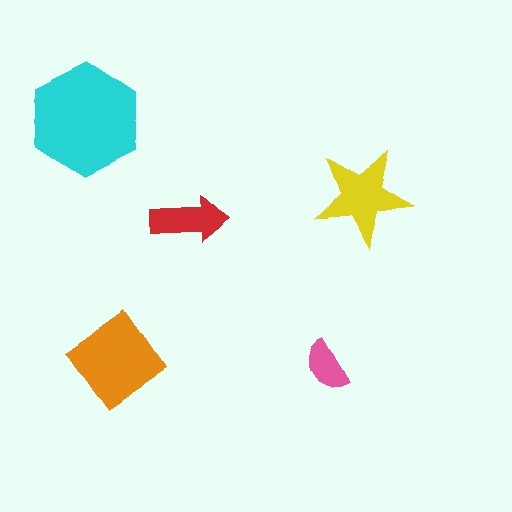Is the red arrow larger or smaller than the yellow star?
Smaller.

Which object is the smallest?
The pink semicircle.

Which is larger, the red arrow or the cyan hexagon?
The cyan hexagon.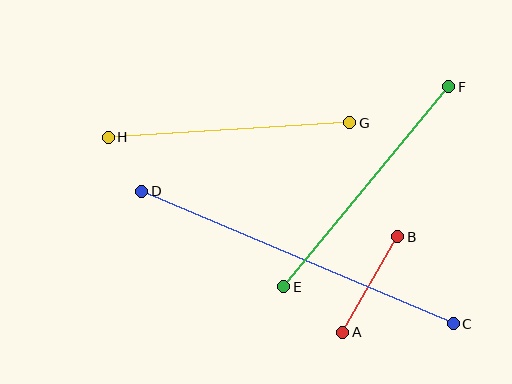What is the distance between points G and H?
The distance is approximately 242 pixels.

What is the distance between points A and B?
The distance is approximately 110 pixels.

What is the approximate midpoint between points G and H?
The midpoint is at approximately (229, 130) pixels.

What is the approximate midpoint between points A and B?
The midpoint is at approximately (370, 285) pixels.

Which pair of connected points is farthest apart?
Points C and D are farthest apart.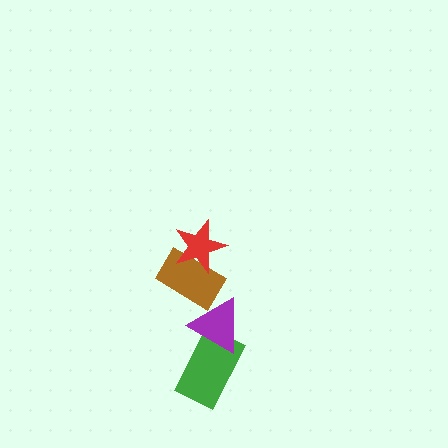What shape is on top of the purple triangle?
The brown rectangle is on top of the purple triangle.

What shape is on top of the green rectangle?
The purple triangle is on top of the green rectangle.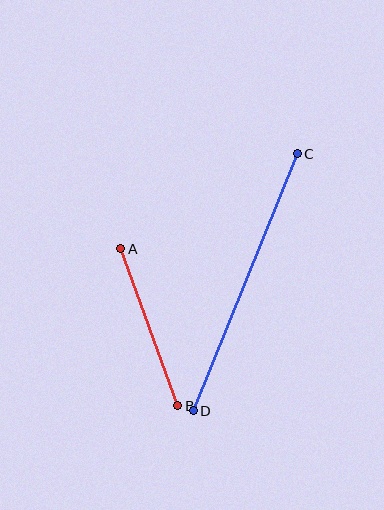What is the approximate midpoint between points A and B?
The midpoint is at approximately (149, 327) pixels.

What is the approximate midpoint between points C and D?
The midpoint is at approximately (245, 282) pixels.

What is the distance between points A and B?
The distance is approximately 167 pixels.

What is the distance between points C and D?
The distance is approximately 278 pixels.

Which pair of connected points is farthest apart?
Points C and D are farthest apart.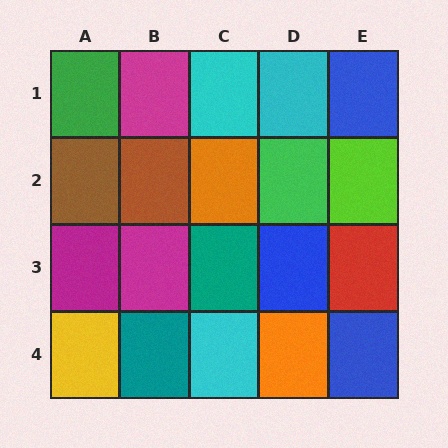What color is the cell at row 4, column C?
Cyan.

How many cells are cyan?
3 cells are cyan.